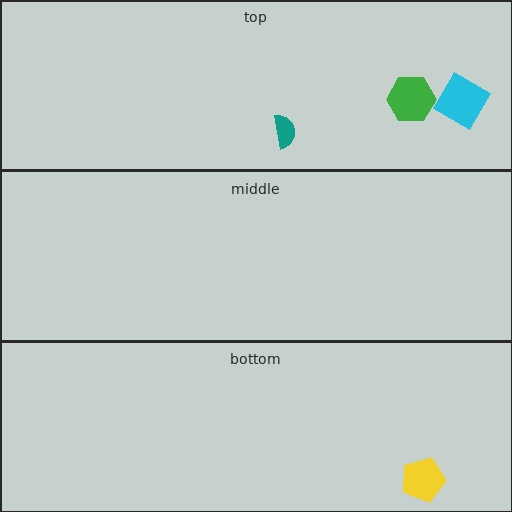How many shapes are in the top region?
3.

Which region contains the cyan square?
The top region.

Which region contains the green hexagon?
The top region.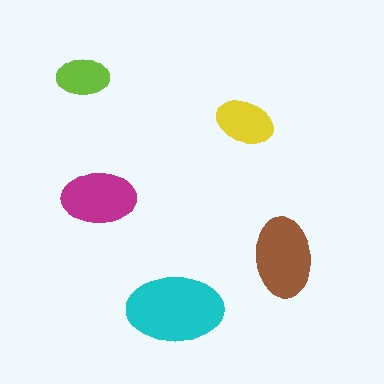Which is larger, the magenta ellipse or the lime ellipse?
The magenta one.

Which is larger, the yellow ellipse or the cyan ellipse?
The cyan one.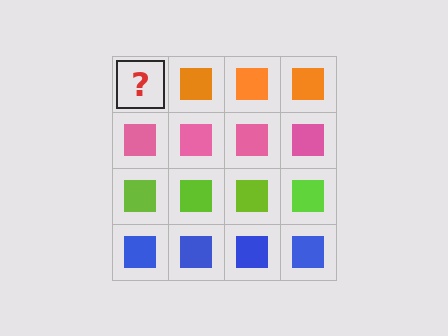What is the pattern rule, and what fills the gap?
The rule is that each row has a consistent color. The gap should be filled with an orange square.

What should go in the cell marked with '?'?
The missing cell should contain an orange square.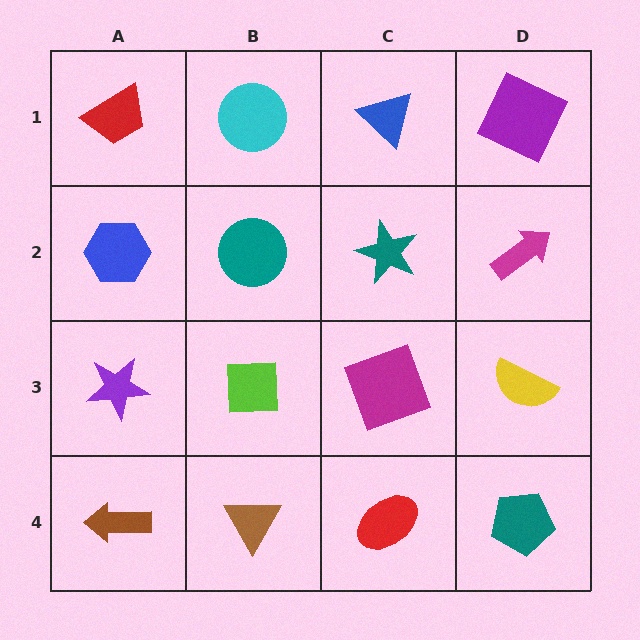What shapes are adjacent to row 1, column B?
A teal circle (row 2, column B), a red trapezoid (row 1, column A), a blue triangle (row 1, column C).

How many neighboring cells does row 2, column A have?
3.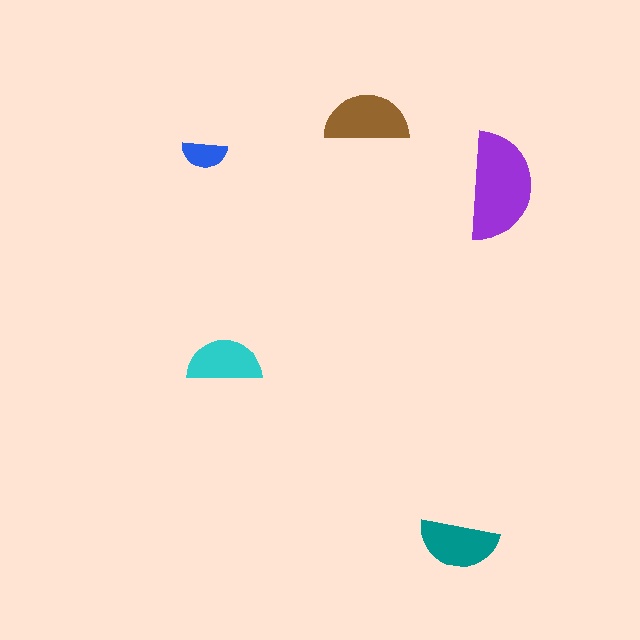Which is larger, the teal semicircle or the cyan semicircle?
The teal one.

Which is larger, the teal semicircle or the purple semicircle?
The purple one.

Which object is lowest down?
The teal semicircle is bottommost.